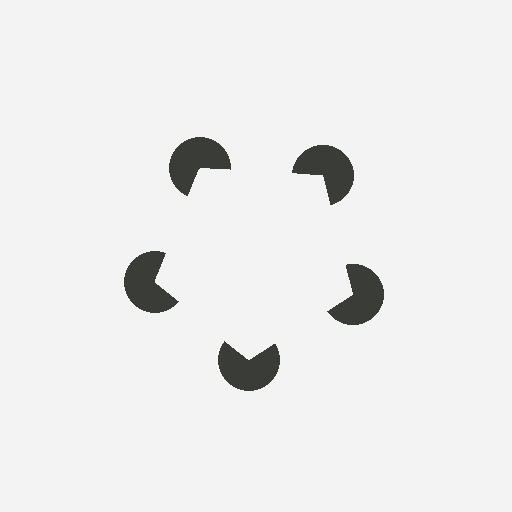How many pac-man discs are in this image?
There are 5 — one at each vertex of the illusory pentagon.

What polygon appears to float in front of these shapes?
An illusory pentagon — its edges are inferred from the aligned wedge cuts in the pac-man discs, not physically drawn.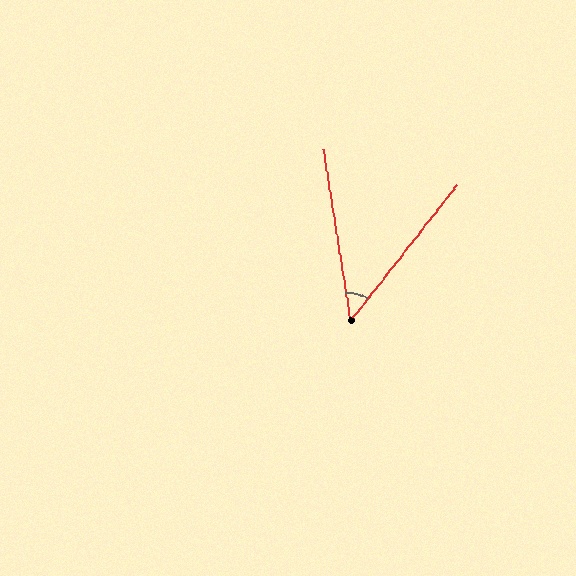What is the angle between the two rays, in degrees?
Approximately 47 degrees.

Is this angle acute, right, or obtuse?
It is acute.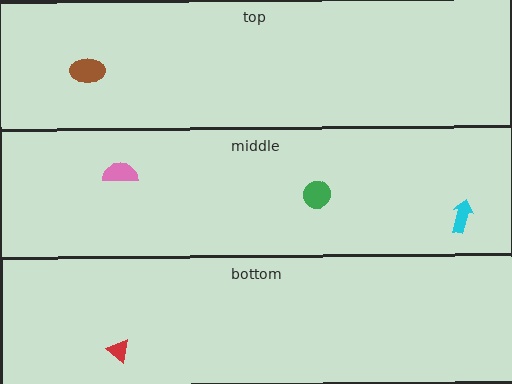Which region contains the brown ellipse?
The top region.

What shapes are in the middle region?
The green circle, the pink semicircle, the cyan arrow.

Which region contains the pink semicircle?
The middle region.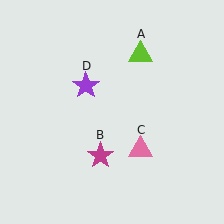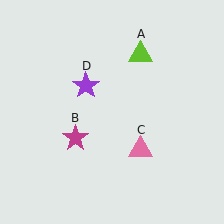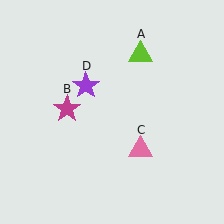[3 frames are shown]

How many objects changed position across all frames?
1 object changed position: magenta star (object B).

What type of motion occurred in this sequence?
The magenta star (object B) rotated clockwise around the center of the scene.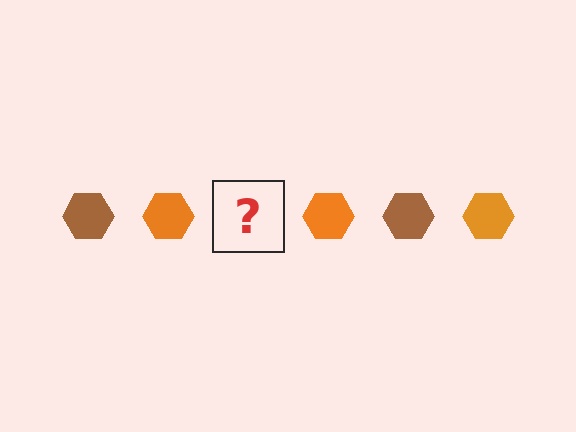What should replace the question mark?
The question mark should be replaced with a brown hexagon.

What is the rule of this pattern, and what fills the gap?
The rule is that the pattern cycles through brown, orange hexagons. The gap should be filled with a brown hexagon.